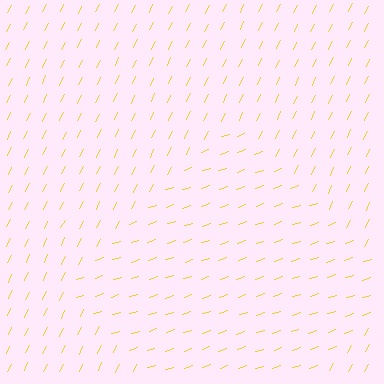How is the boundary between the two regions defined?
The boundary is defined purely by a change in line orientation (approximately 45 degrees difference). All lines are the same color and thickness.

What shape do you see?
I see a diamond.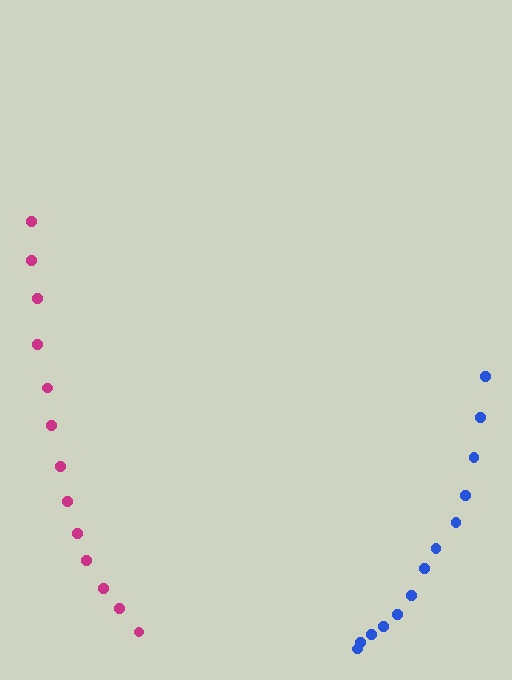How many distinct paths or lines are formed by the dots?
There are 2 distinct paths.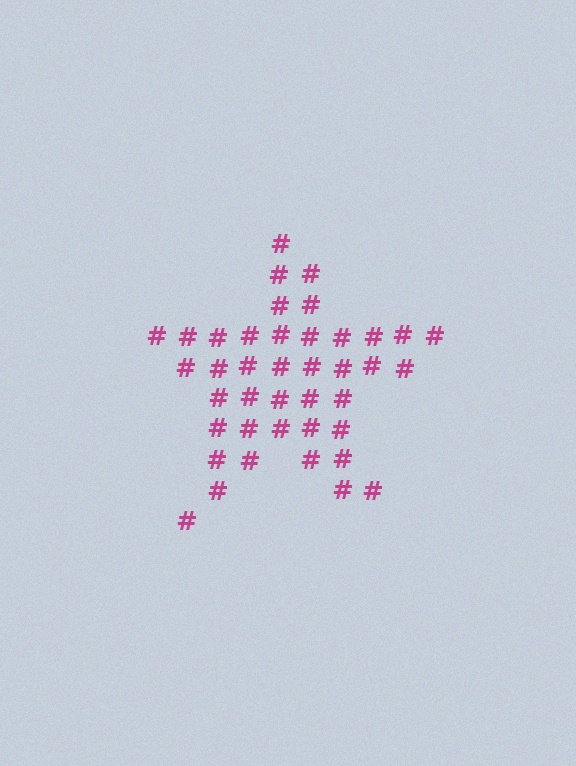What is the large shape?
The large shape is a star.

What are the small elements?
The small elements are hash symbols.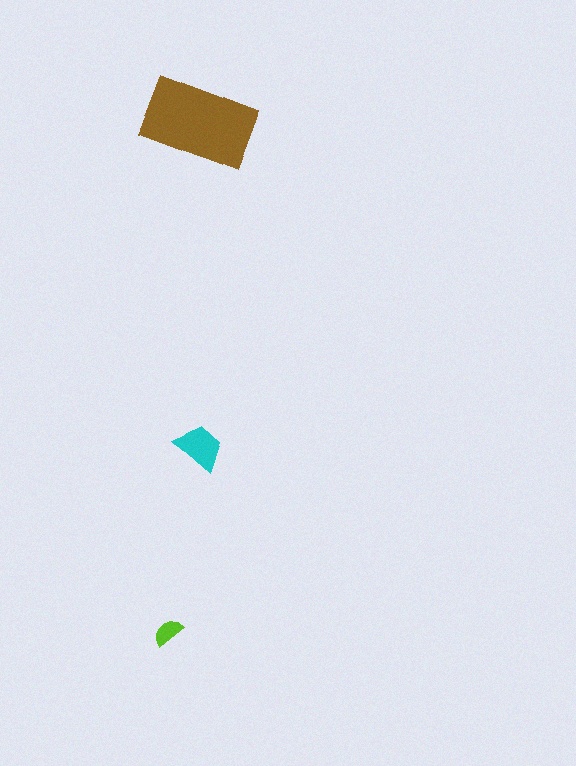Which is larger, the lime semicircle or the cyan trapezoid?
The cyan trapezoid.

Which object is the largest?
The brown rectangle.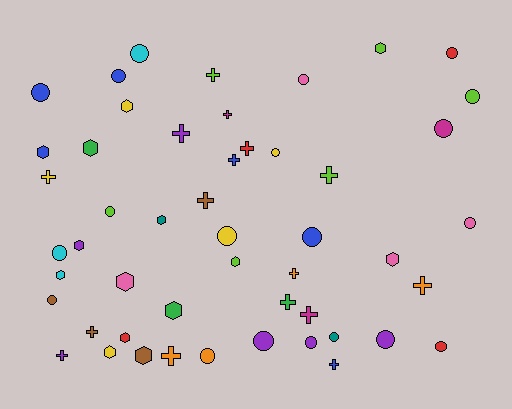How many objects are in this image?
There are 50 objects.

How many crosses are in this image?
There are 16 crosses.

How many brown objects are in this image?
There are 4 brown objects.